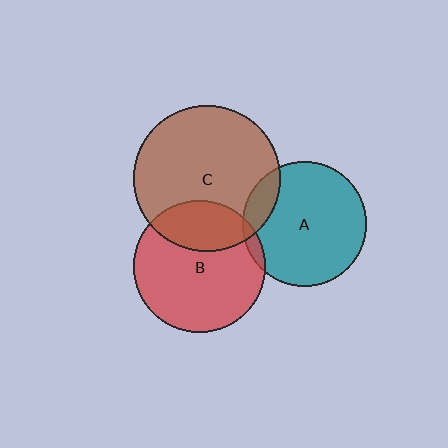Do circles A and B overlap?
Yes.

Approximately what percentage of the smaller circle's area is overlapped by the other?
Approximately 5%.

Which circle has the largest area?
Circle C (brown).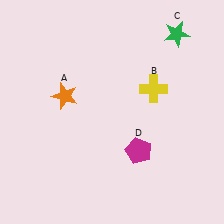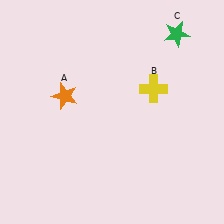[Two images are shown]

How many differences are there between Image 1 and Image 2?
There is 1 difference between the two images.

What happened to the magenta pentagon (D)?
The magenta pentagon (D) was removed in Image 2. It was in the bottom-right area of Image 1.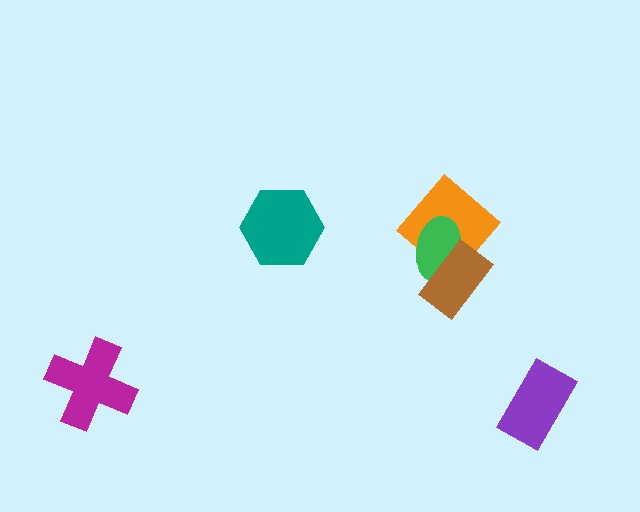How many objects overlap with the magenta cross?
0 objects overlap with the magenta cross.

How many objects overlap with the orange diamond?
2 objects overlap with the orange diamond.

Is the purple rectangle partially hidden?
No, no other shape covers it.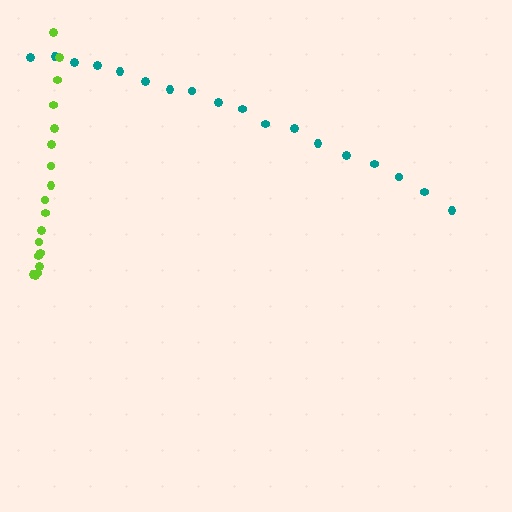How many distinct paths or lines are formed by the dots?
There are 2 distinct paths.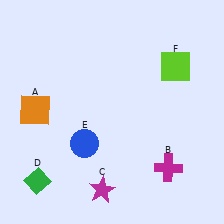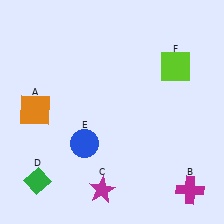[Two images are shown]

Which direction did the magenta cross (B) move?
The magenta cross (B) moved down.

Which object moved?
The magenta cross (B) moved down.